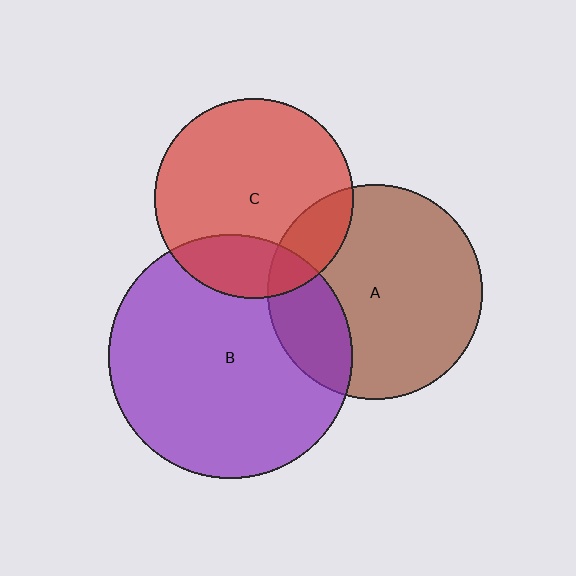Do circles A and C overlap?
Yes.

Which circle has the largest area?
Circle B (purple).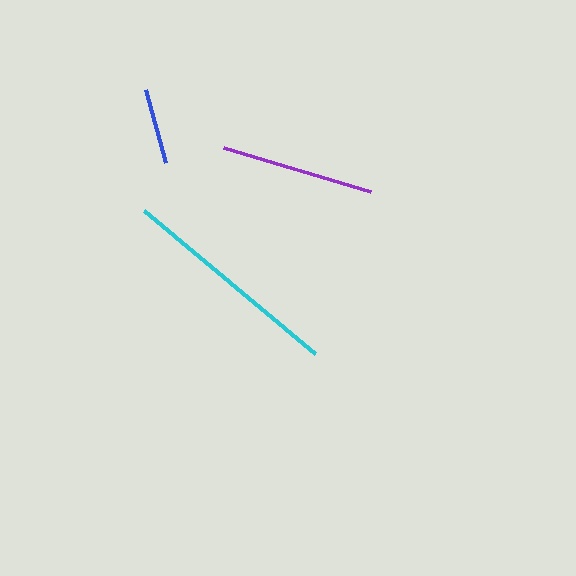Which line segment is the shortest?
The blue line is the shortest at approximately 76 pixels.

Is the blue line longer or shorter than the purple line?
The purple line is longer than the blue line.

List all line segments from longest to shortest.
From longest to shortest: cyan, purple, blue.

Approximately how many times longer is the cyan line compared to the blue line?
The cyan line is approximately 2.9 times the length of the blue line.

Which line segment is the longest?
The cyan line is the longest at approximately 223 pixels.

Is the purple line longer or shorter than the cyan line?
The cyan line is longer than the purple line.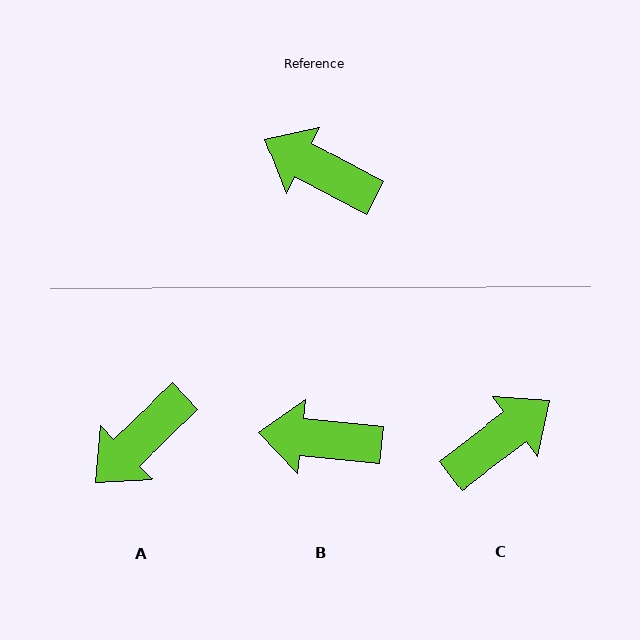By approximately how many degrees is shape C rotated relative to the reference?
Approximately 115 degrees clockwise.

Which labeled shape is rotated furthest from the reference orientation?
C, about 115 degrees away.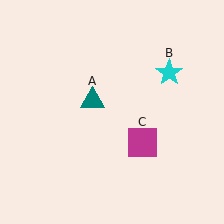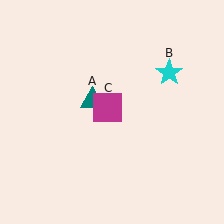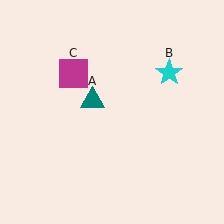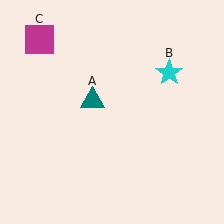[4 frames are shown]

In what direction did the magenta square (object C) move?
The magenta square (object C) moved up and to the left.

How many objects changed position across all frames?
1 object changed position: magenta square (object C).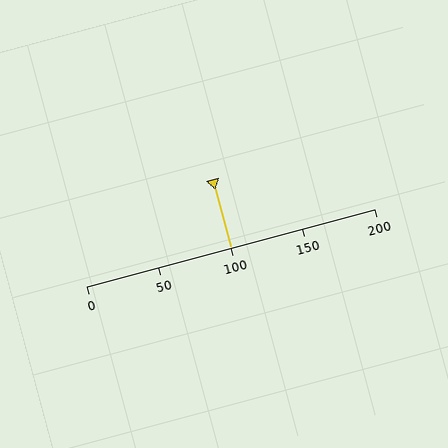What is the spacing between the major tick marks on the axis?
The major ticks are spaced 50 apart.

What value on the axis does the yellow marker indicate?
The marker indicates approximately 100.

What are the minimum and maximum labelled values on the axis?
The axis runs from 0 to 200.